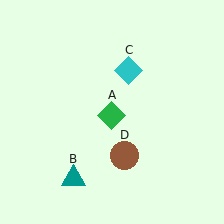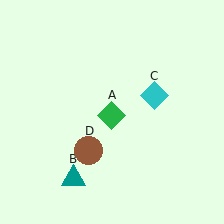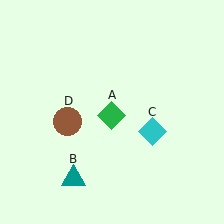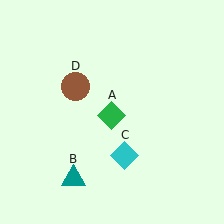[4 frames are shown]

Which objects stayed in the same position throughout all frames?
Green diamond (object A) and teal triangle (object B) remained stationary.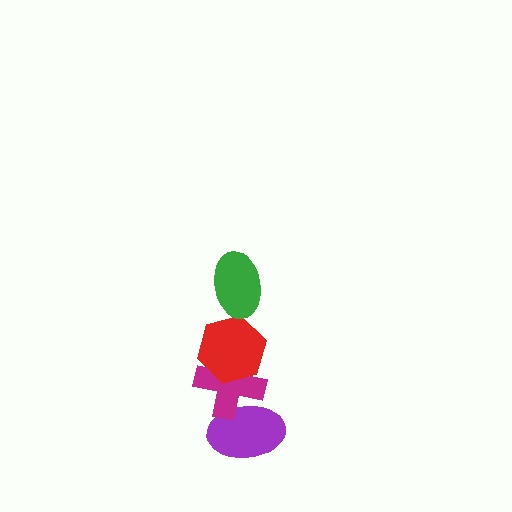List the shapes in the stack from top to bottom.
From top to bottom: the green ellipse, the red hexagon, the magenta cross, the purple ellipse.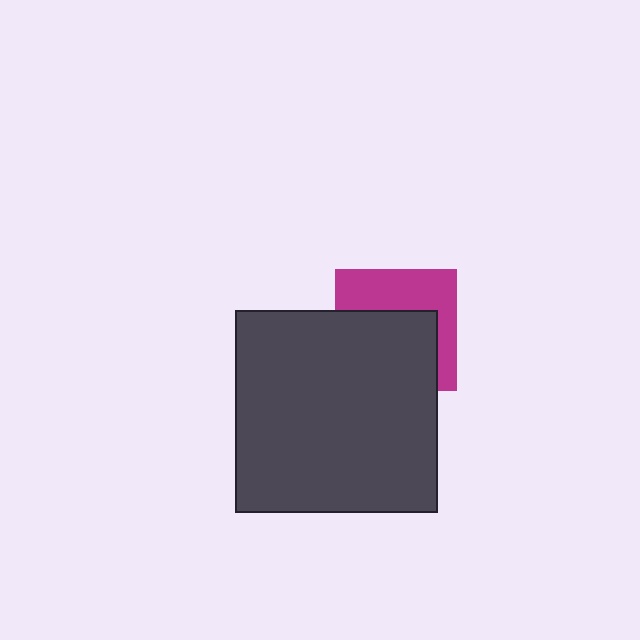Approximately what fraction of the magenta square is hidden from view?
Roughly 56% of the magenta square is hidden behind the dark gray square.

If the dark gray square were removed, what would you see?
You would see the complete magenta square.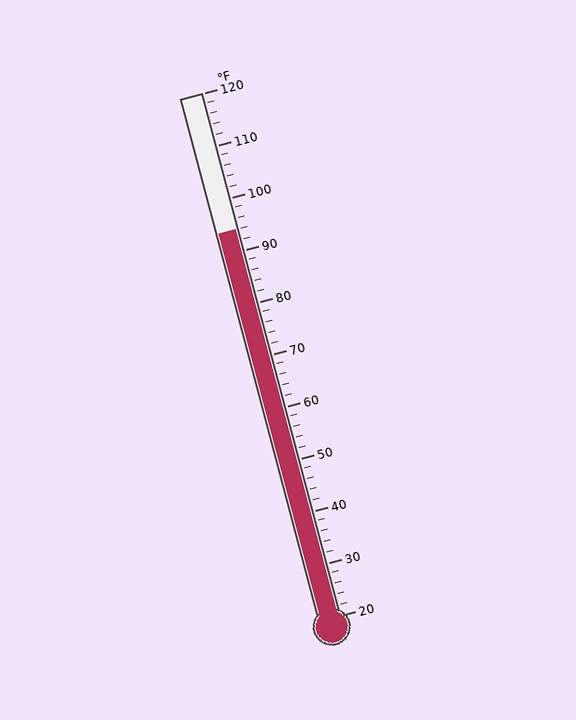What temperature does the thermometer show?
The thermometer shows approximately 94°F.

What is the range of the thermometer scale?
The thermometer scale ranges from 20°F to 120°F.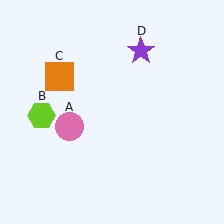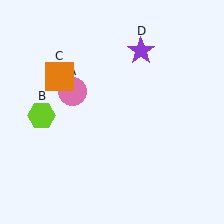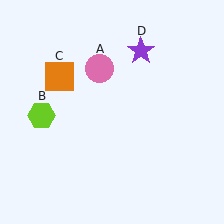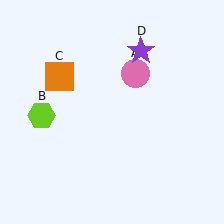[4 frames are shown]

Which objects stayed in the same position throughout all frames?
Lime hexagon (object B) and orange square (object C) and purple star (object D) remained stationary.